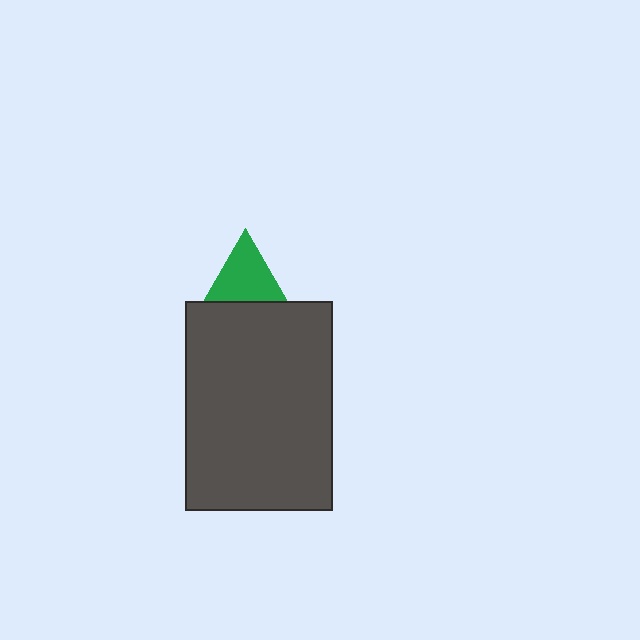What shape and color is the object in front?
The object in front is a dark gray rectangle.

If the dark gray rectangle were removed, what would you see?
You would see the complete green triangle.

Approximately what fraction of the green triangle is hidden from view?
Roughly 45% of the green triangle is hidden behind the dark gray rectangle.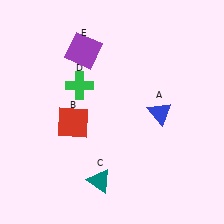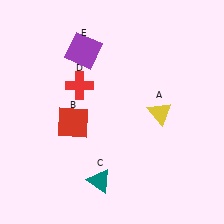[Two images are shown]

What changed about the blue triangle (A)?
In Image 1, A is blue. In Image 2, it changed to yellow.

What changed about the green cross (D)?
In Image 1, D is green. In Image 2, it changed to red.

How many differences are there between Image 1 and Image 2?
There are 2 differences between the two images.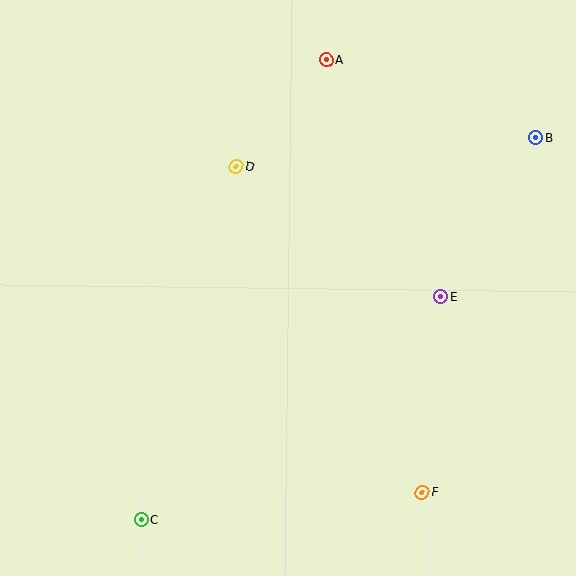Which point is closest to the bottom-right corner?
Point F is closest to the bottom-right corner.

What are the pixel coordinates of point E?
Point E is at (441, 297).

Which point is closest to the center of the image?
Point D at (236, 167) is closest to the center.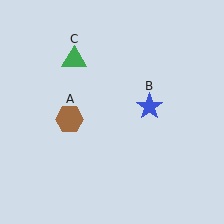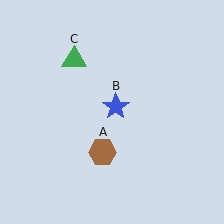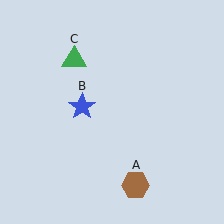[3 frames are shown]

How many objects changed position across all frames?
2 objects changed position: brown hexagon (object A), blue star (object B).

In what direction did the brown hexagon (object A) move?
The brown hexagon (object A) moved down and to the right.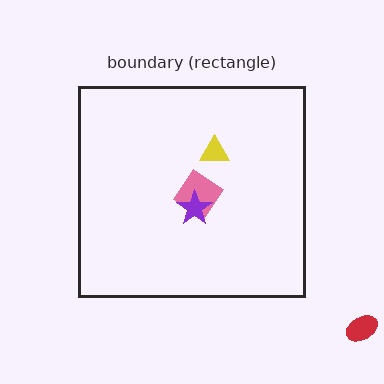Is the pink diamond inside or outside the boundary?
Inside.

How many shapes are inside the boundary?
3 inside, 1 outside.